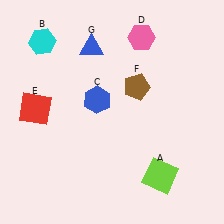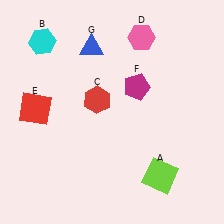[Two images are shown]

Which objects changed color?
C changed from blue to red. F changed from brown to magenta.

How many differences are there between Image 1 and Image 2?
There are 2 differences between the two images.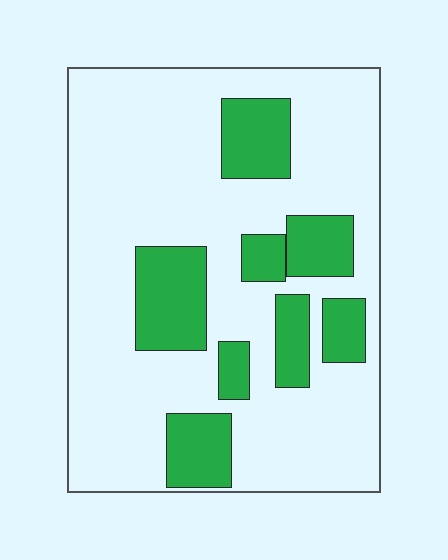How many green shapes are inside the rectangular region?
8.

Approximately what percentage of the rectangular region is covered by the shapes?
Approximately 25%.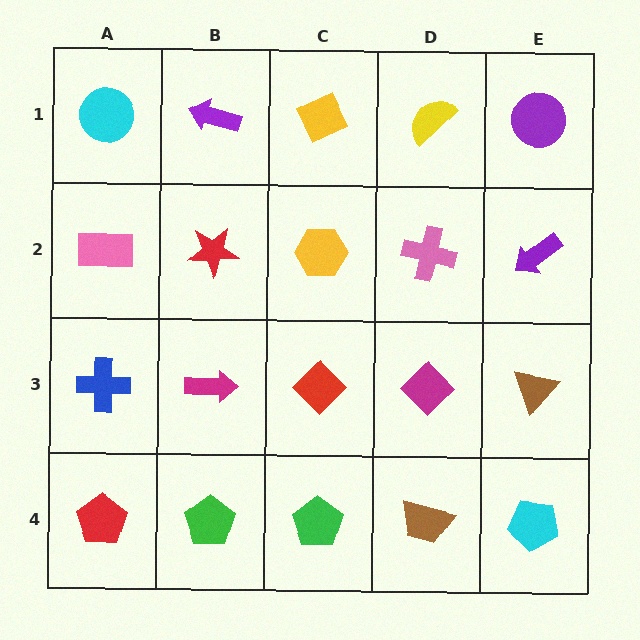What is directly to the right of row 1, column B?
A yellow diamond.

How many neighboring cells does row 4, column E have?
2.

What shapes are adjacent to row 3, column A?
A pink rectangle (row 2, column A), a red pentagon (row 4, column A), a magenta arrow (row 3, column B).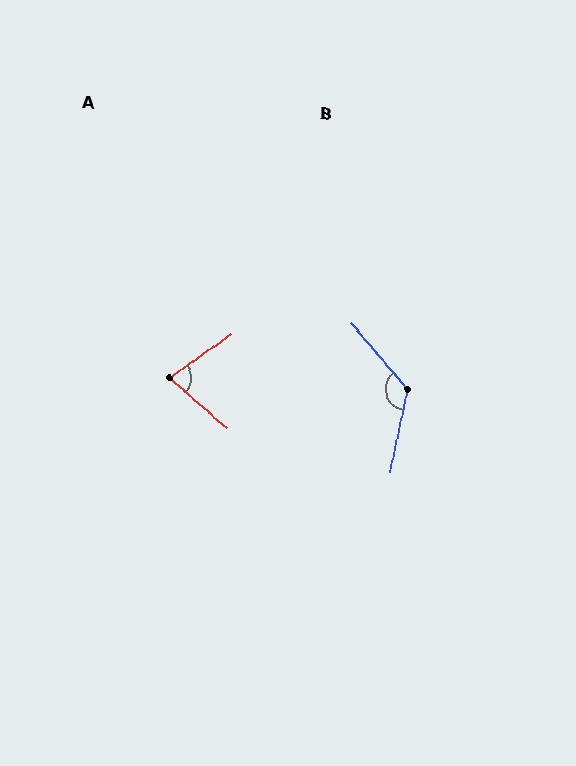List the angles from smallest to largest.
A (76°), B (128°).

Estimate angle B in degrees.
Approximately 128 degrees.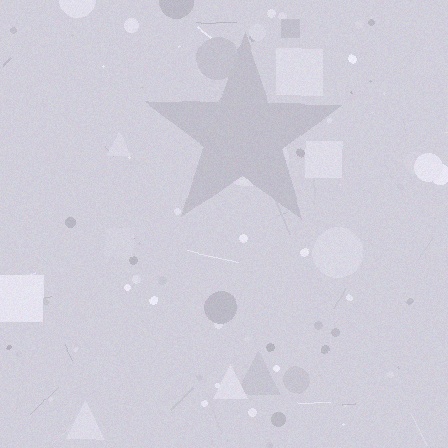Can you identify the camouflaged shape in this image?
The camouflaged shape is a star.